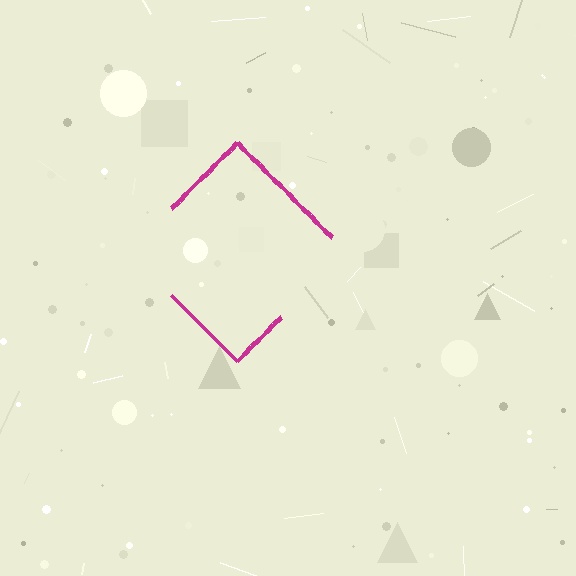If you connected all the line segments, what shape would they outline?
They would outline a diamond.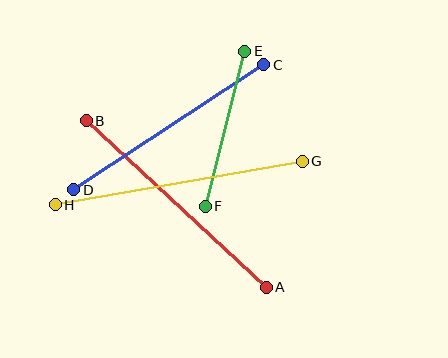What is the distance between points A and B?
The distance is approximately 245 pixels.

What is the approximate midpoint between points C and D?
The midpoint is at approximately (169, 127) pixels.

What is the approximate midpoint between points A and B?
The midpoint is at approximately (176, 204) pixels.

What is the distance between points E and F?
The distance is approximately 160 pixels.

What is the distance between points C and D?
The distance is approximately 228 pixels.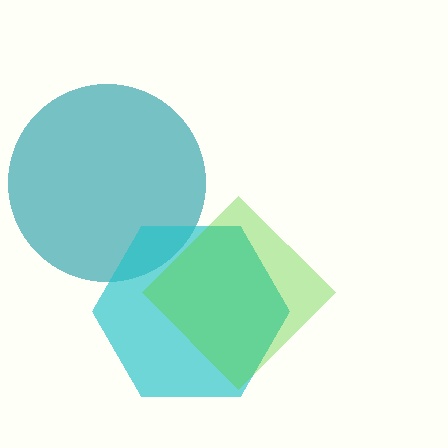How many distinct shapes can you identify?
There are 3 distinct shapes: a teal circle, a cyan hexagon, a lime diamond.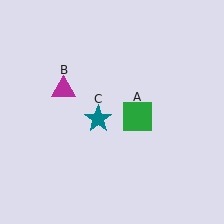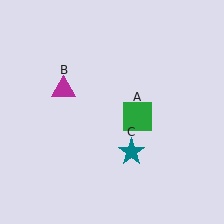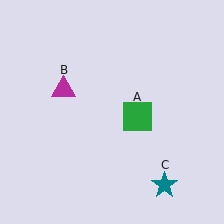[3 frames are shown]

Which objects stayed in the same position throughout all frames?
Green square (object A) and magenta triangle (object B) remained stationary.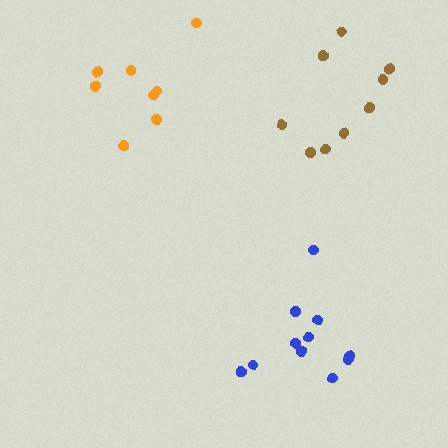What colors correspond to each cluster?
The clusters are colored: blue, brown, orange.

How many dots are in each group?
Group 1: 11 dots, Group 2: 9 dots, Group 3: 8 dots (28 total).